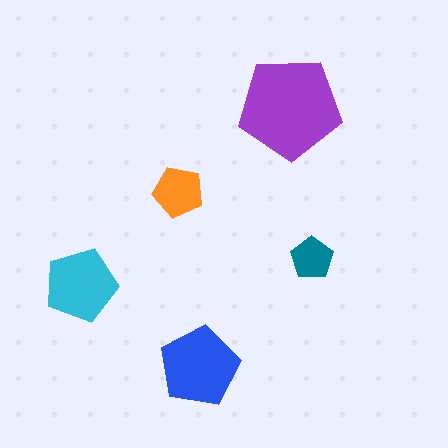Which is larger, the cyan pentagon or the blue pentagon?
The blue one.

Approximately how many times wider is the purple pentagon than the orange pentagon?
About 2 times wider.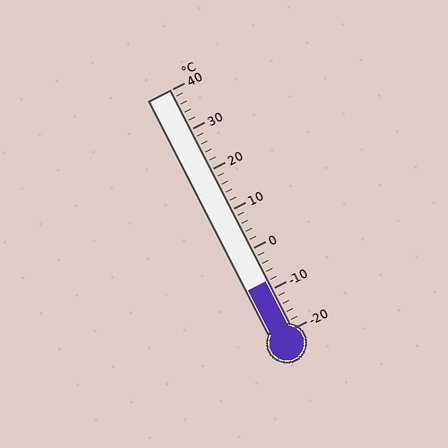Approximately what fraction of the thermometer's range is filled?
The thermometer is filled to approximately 20% of its range.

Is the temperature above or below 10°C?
The temperature is below 10°C.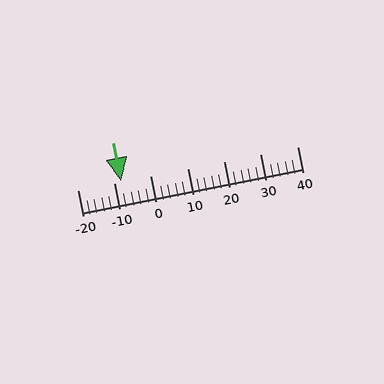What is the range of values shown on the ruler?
The ruler shows values from -20 to 40.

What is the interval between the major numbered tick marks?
The major tick marks are spaced 10 units apart.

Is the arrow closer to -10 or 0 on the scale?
The arrow is closer to -10.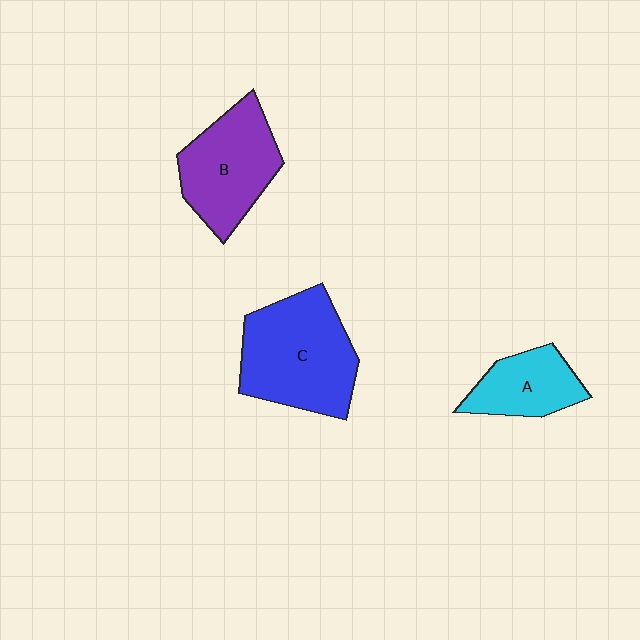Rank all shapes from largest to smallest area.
From largest to smallest: C (blue), B (purple), A (cyan).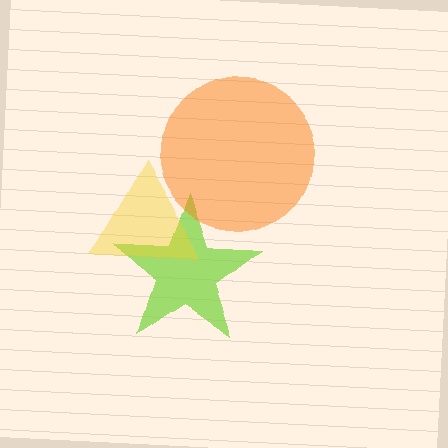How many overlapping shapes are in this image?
There are 3 overlapping shapes in the image.